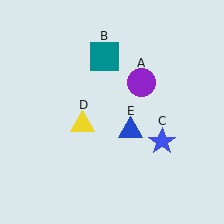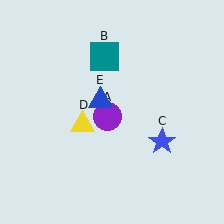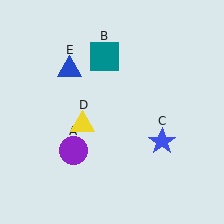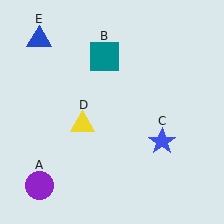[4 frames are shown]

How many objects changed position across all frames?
2 objects changed position: purple circle (object A), blue triangle (object E).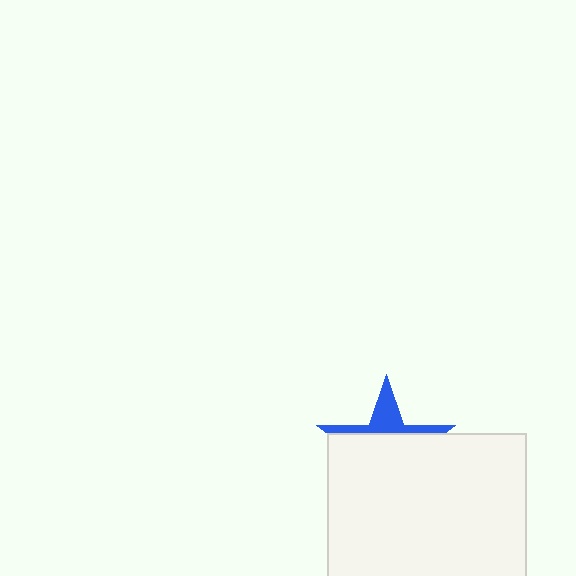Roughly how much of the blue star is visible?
A small part of it is visible (roughly 31%).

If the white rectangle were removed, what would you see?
You would see the complete blue star.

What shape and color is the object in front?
The object in front is a white rectangle.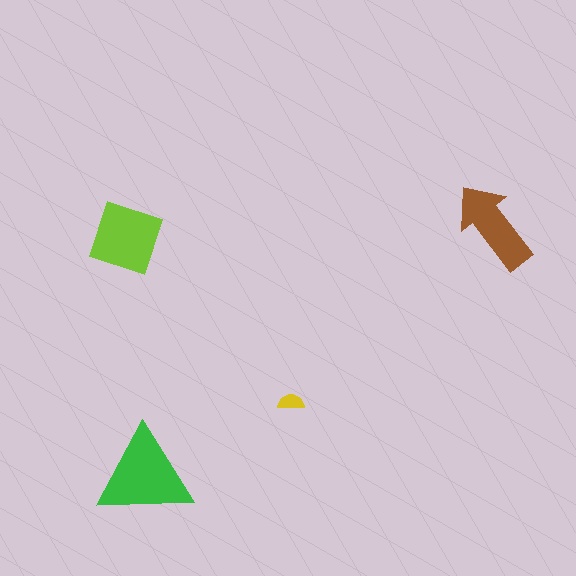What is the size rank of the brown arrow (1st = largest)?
3rd.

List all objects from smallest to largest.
The yellow semicircle, the brown arrow, the lime square, the green triangle.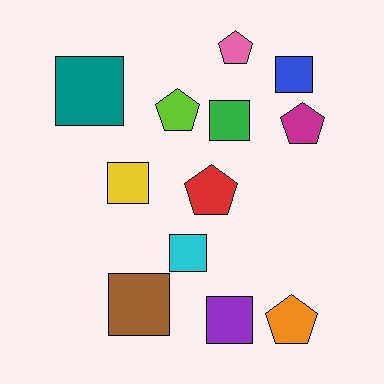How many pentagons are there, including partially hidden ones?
There are 5 pentagons.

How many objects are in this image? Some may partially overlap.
There are 12 objects.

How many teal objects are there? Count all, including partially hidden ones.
There is 1 teal object.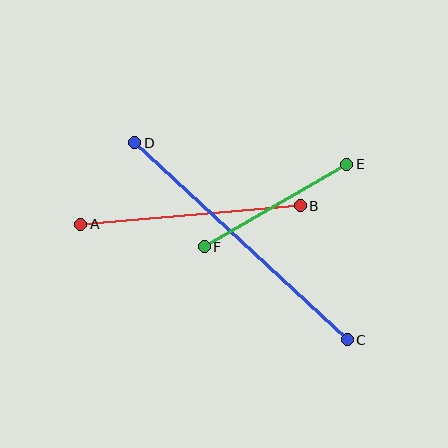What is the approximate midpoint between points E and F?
The midpoint is at approximately (276, 206) pixels.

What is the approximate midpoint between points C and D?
The midpoint is at approximately (241, 241) pixels.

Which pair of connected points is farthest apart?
Points C and D are farthest apart.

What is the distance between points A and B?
The distance is approximately 220 pixels.